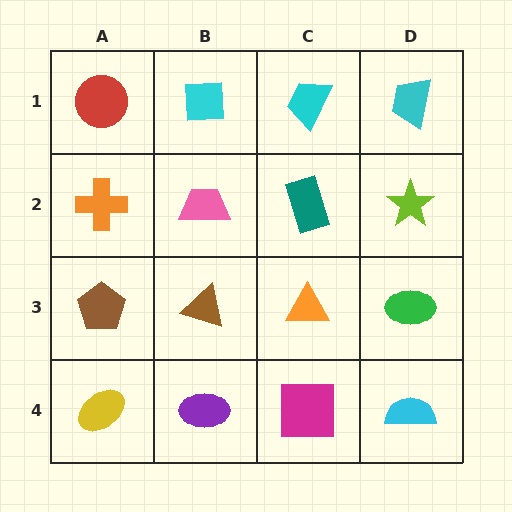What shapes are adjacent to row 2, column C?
A cyan trapezoid (row 1, column C), an orange triangle (row 3, column C), a pink trapezoid (row 2, column B), a lime star (row 2, column D).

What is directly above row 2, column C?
A cyan trapezoid.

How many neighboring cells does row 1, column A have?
2.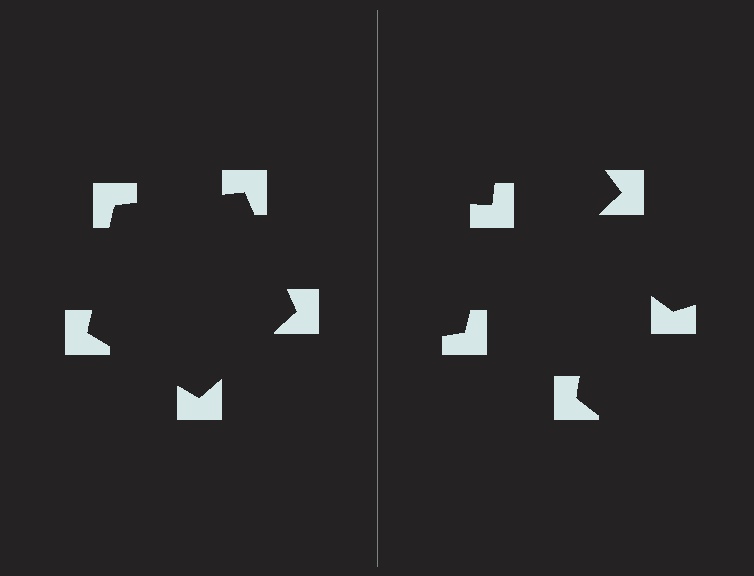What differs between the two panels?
The notched squares are positioned identically on both sides; only the wedge orientations differ. On the left they align to a pentagon; on the right they are misaligned.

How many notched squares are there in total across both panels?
10 — 5 on each side.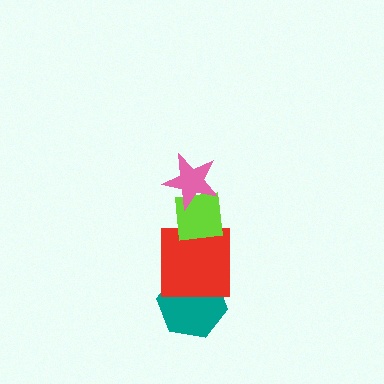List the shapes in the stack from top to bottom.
From top to bottom: the pink star, the lime square, the red square, the teal hexagon.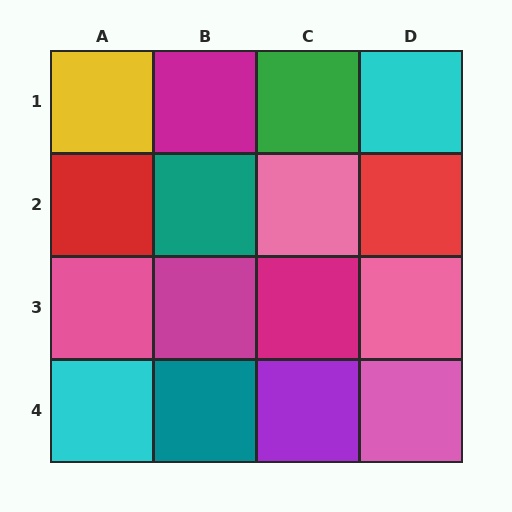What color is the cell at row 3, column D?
Pink.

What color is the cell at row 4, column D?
Pink.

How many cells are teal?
2 cells are teal.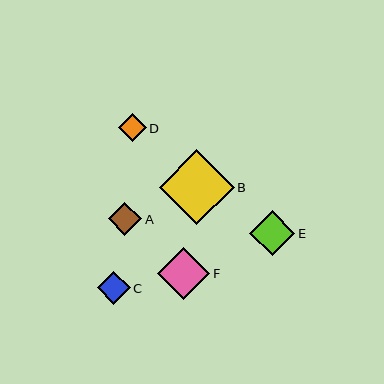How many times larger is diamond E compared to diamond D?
Diamond E is approximately 1.7 times the size of diamond D.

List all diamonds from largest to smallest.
From largest to smallest: B, F, E, A, C, D.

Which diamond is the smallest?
Diamond D is the smallest with a size of approximately 27 pixels.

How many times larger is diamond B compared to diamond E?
Diamond B is approximately 1.6 times the size of diamond E.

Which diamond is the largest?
Diamond B is the largest with a size of approximately 75 pixels.